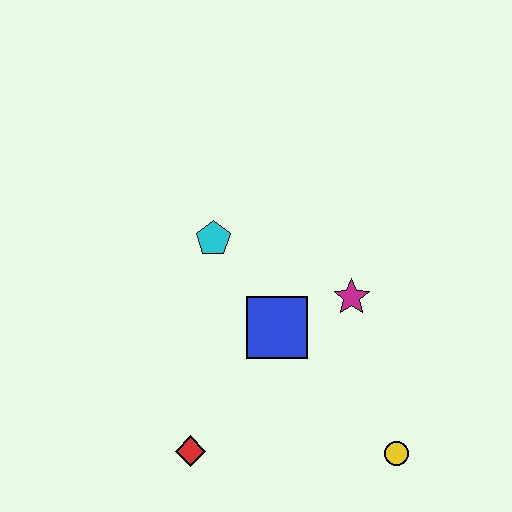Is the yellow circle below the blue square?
Yes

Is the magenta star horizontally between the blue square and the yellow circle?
Yes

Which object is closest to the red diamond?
The blue square is closest to the red diamond.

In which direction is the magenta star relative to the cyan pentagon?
The magenta star is to the right of the cyan pentagon.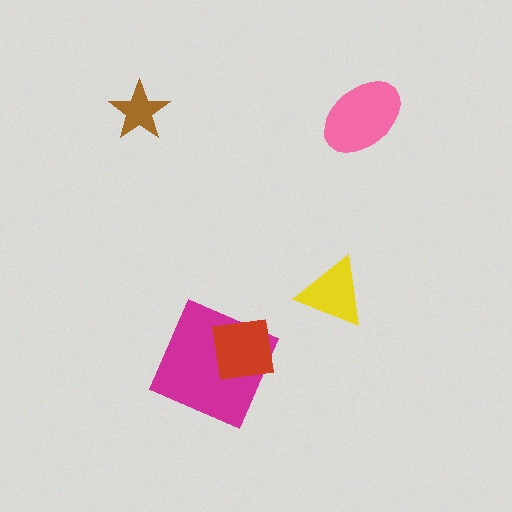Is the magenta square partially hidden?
Yes, it is partially covered by another shape.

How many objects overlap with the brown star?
0 objects overlap with the brown star.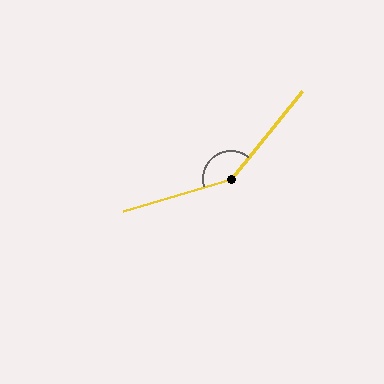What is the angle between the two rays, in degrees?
Approximately 146 degrees.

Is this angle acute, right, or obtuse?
It is obtuse.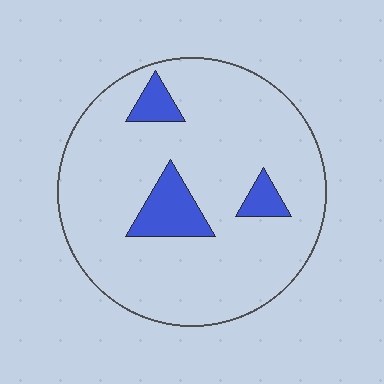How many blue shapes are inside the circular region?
3.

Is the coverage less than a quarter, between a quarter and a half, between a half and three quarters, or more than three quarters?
Less than a quarter.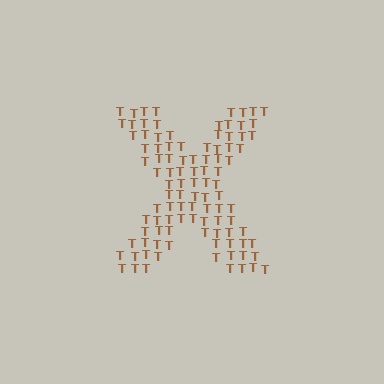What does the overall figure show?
The overall figure shows the letter X.